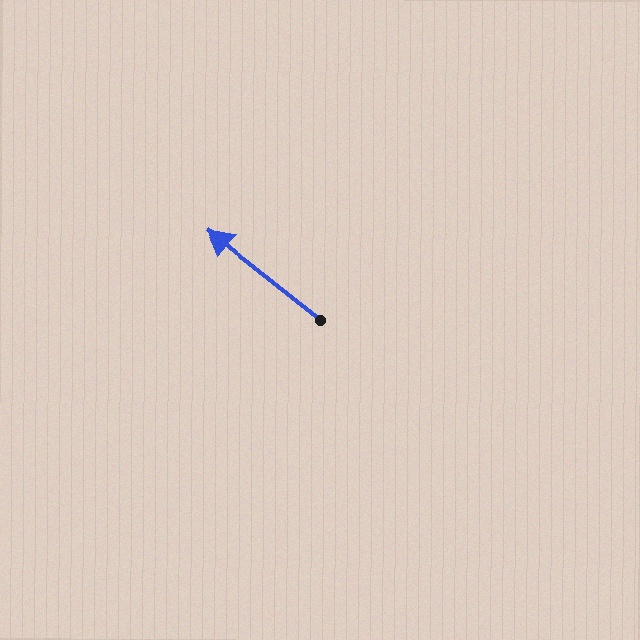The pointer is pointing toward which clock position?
Roughly 10 o'clock.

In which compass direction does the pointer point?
Northwest.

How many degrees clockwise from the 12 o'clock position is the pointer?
Approximately 308 degrees.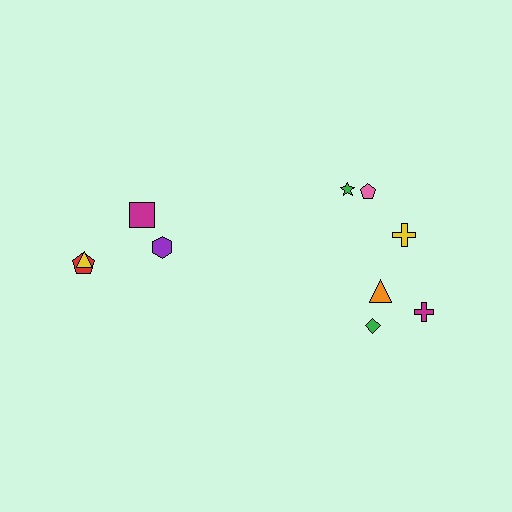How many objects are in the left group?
There are 4 objects.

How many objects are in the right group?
There are 6 objects.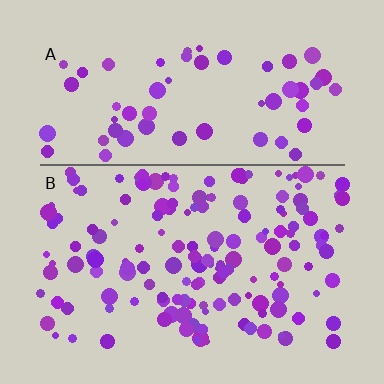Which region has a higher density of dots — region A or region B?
B (the bottom).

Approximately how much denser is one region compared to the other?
Approximately 2.6× — region B over region A.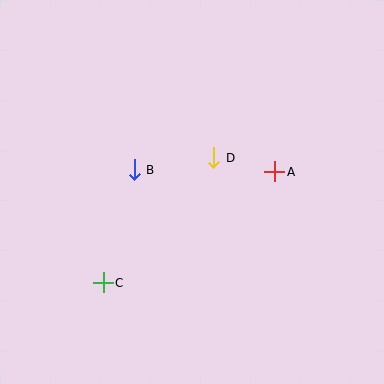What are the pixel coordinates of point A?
Point A is at (275, 172).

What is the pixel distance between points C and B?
The distance between C and B is 117 pixels.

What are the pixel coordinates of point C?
Point C is at (103, 283).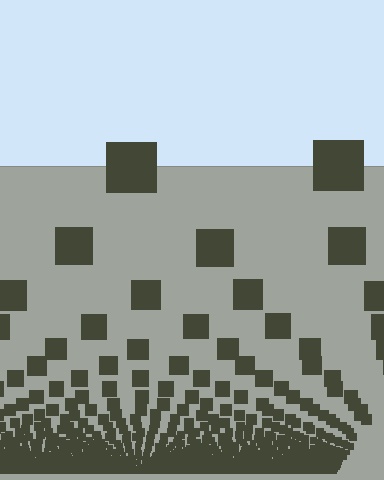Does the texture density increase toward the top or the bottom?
Density increases toward the bottom.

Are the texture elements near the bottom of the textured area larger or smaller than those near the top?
Smaller. The gradient is inverted — elements near the bottom are smaller and denser.